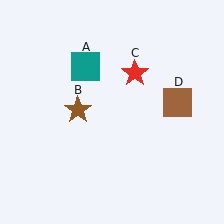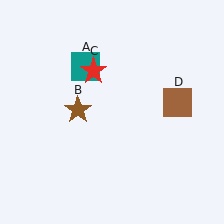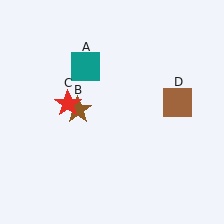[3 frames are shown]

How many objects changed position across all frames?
1 object changed position: red star (object C).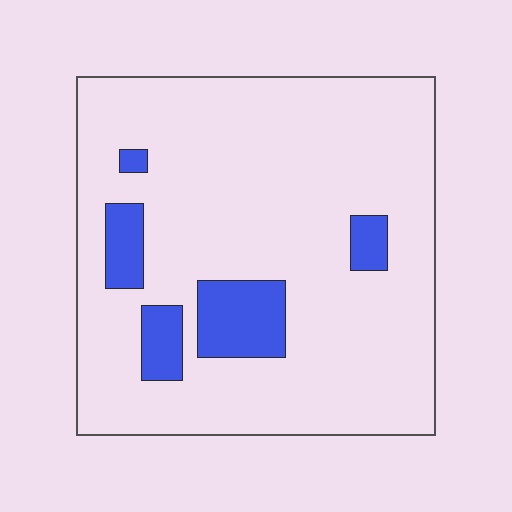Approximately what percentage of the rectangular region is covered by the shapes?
Approximately 15%.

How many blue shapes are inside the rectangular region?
5.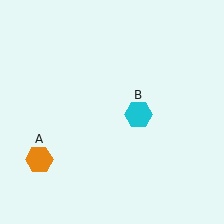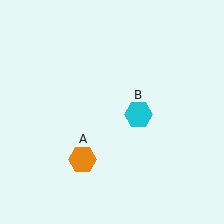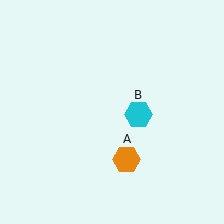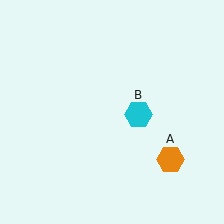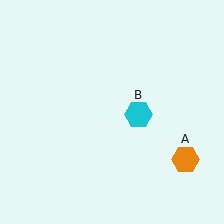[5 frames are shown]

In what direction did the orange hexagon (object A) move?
The orange hexagon (object A) moved right.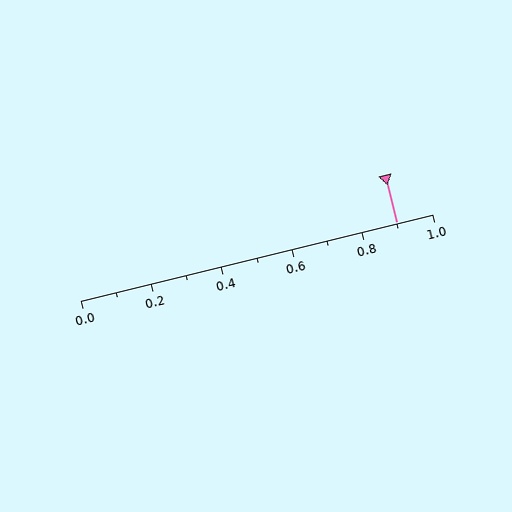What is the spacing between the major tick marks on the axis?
The major ticks are spaced 0.2 apart.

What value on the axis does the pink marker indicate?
The marker indicates approximately 0.9.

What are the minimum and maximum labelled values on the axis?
The axis runs from 0.0 to 1.0.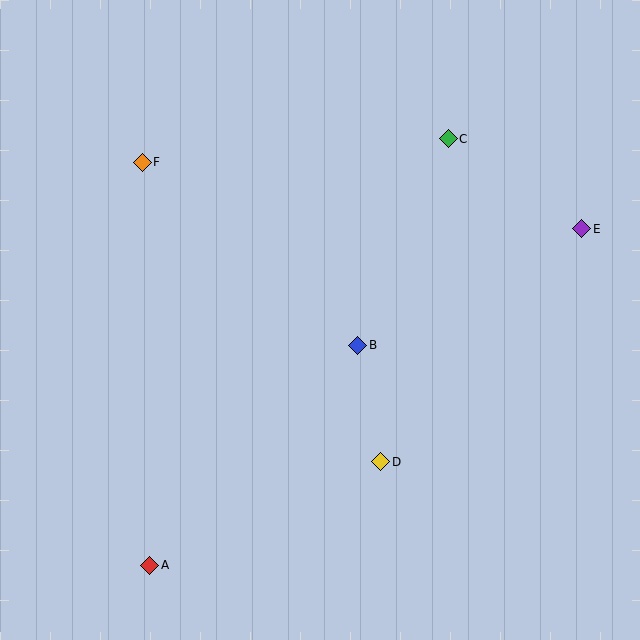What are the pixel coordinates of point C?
Point C is at (448, 139).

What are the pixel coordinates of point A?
Point A is at (150, 565).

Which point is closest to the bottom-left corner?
Point A is closest to the bottom-left corner.